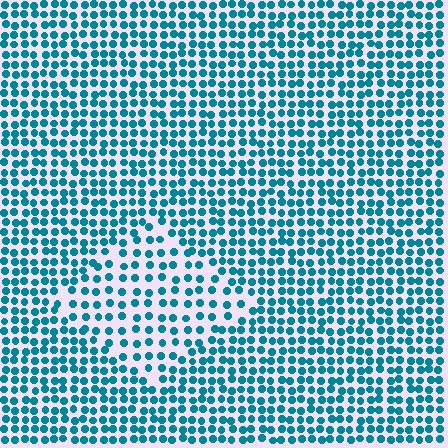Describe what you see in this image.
The image contains small teal elements arranged at two different densities. A diamond-shaped region is visible where the elements are less densely packed than the surrounding area.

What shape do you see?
I see a diamond.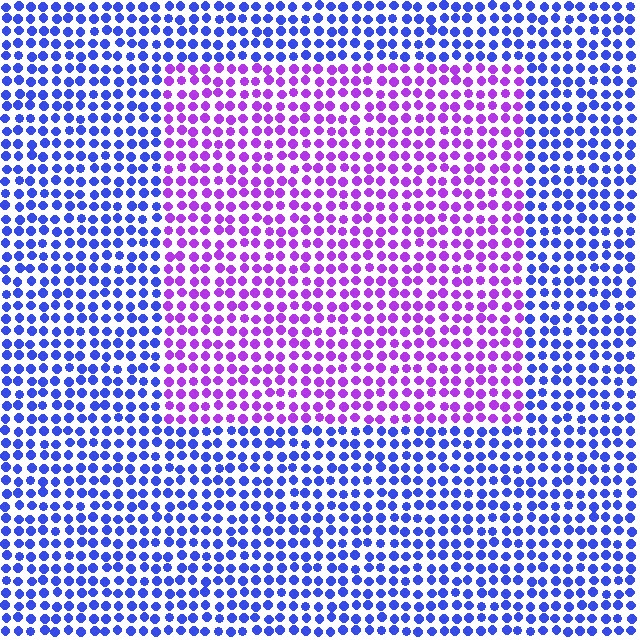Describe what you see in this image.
The image is filled with small blue elements in a uniform arrangement. A rectangle-shaped region is visible where the elements are tinted to a slightly different hue, forming a subtle color boundary.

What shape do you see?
I see a rectangle.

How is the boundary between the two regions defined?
The boundary is defined purely by a slight shift in hue (about 50 degrees). Spacing, size, and orientation are identical on both sides.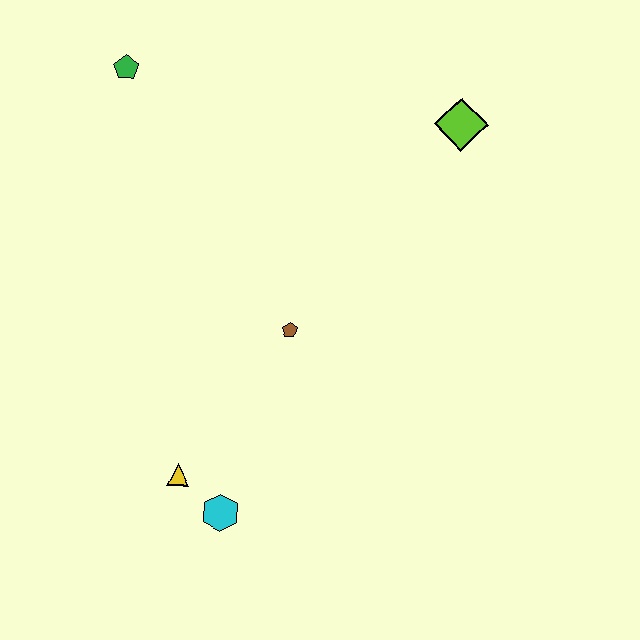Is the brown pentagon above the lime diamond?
No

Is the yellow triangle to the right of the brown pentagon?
No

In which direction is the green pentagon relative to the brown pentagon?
The green pentagon is above the brown pentagon.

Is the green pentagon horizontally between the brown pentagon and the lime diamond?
No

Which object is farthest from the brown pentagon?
The green pentagon is farthest from the brown pentagon.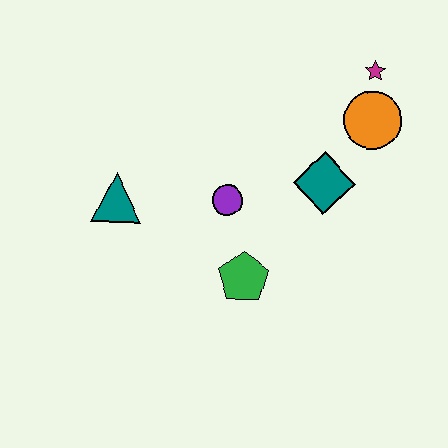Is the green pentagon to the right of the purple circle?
Yes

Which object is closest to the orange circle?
The magenta star is closest to the orange circle.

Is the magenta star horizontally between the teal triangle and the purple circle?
No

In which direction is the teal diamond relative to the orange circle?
The teal diamond is below the orange circle.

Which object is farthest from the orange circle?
The teal triangle is farthest from the orange circle.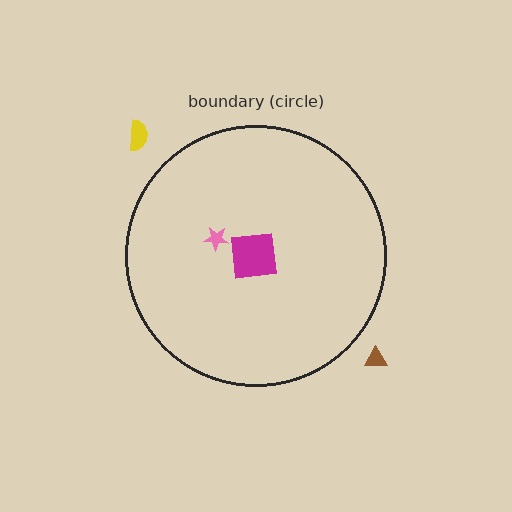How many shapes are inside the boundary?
2 inside, 2 outside.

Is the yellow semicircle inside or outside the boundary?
Outside.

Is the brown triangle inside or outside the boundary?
Outside.